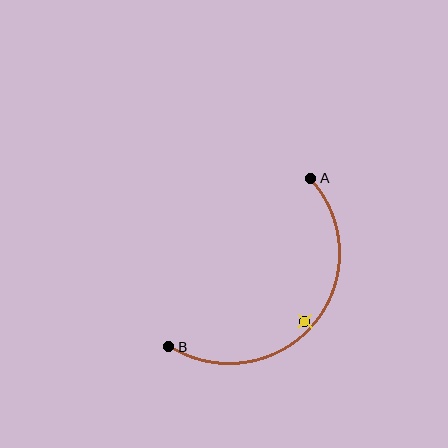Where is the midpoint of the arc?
The arc midpoint is the point on the curve farthest from the straight line joining A and B. It sits below and to the right of that line.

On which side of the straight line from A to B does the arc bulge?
The arc bulges below and to the right of the straight line connecting A and B.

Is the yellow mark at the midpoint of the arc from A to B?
No — the yellow mark does not lie on the arc at all. It sits slightly inside the curve.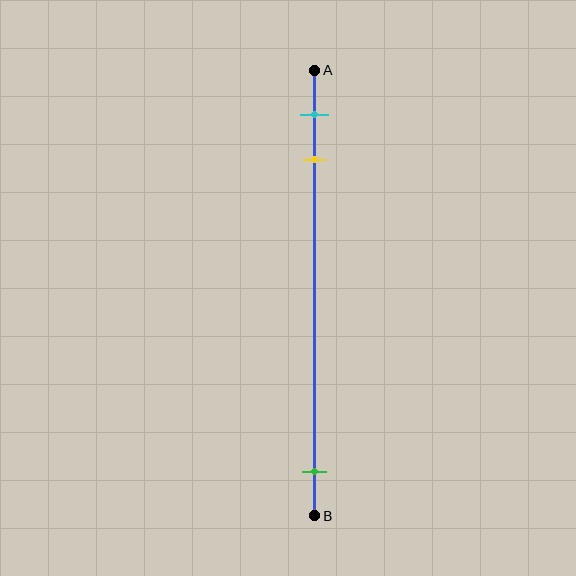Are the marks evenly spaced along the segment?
No, the marks are not evenly spaced.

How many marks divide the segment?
There are 3 marks dividing the segment.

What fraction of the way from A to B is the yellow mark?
The yellow mark is approximately 20% (0.2) of the way from A to B.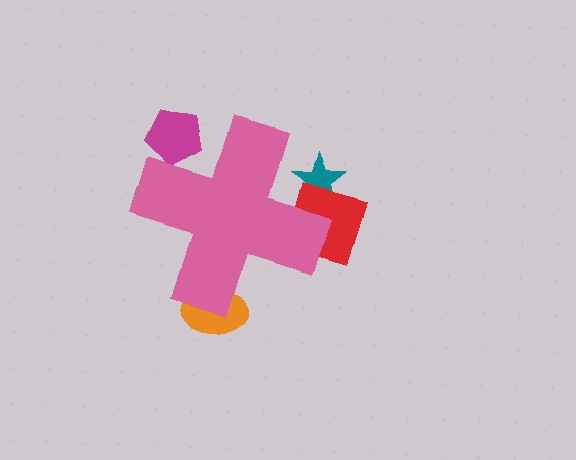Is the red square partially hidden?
Yes, the red square is partially hidden behind the pink cross.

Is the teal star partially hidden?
Yes, the teal star is partially hidden behind the pink cross.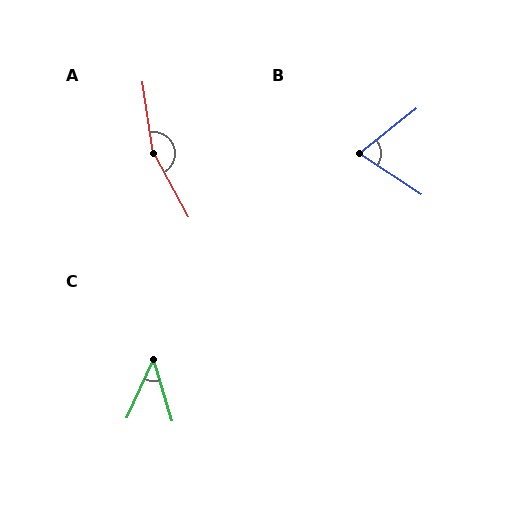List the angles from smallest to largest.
C (41°), B (71°), A (160°).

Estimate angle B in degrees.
Approximately 71 degrees.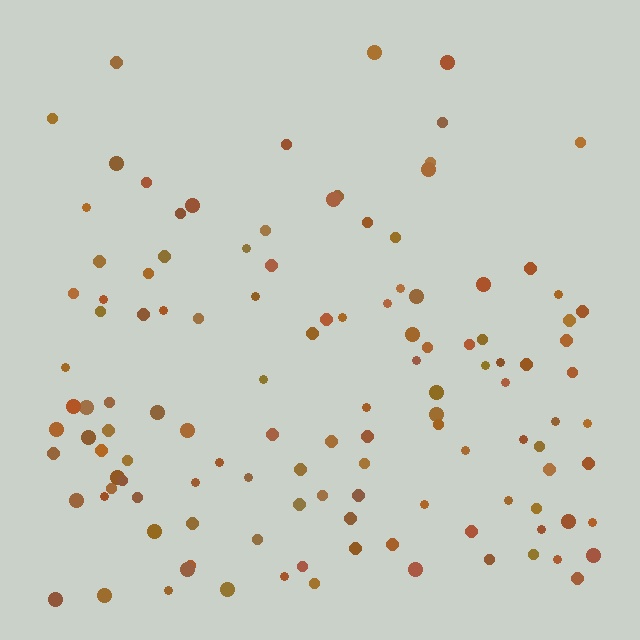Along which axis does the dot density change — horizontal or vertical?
Vertical.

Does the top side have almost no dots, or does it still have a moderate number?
Still a moderate number, just noticeably fewer than the bottom.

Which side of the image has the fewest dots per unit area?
The top.